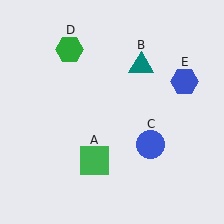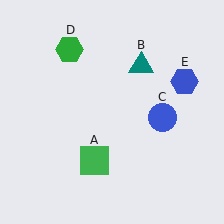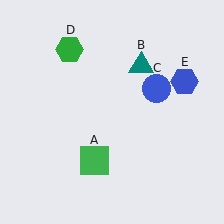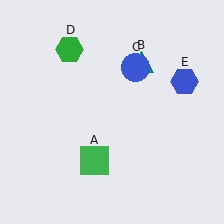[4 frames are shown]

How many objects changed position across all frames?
1 object changed position: blue circle (object C).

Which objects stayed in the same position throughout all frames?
Green square (object A) and teal triangle (object B) and green hexagon (object D) and blue hexagon (object E) remained stationary.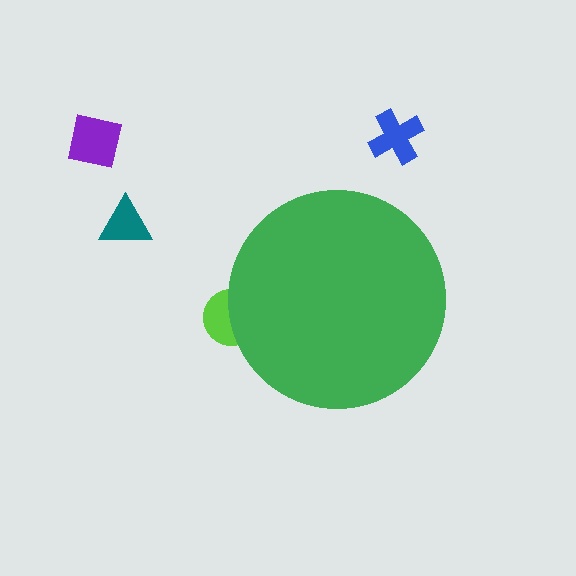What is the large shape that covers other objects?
A green circle.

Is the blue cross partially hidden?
No, the blue cross is fully visible.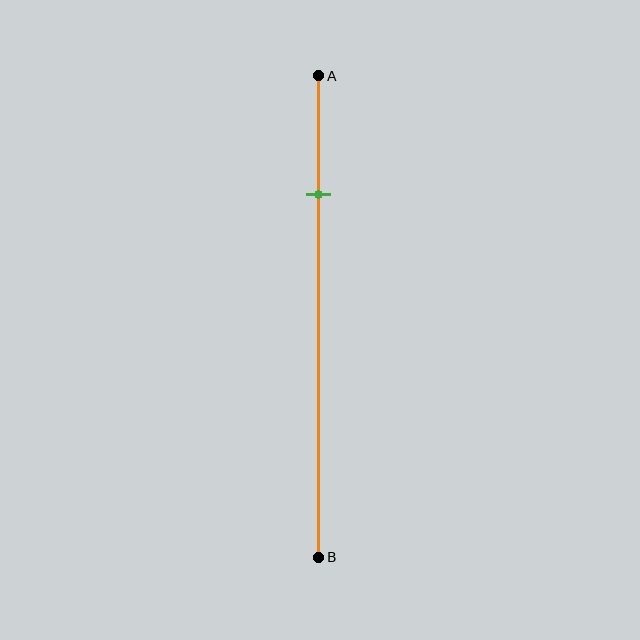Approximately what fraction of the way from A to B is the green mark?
The green mark is approximately 25% of the way from A to B.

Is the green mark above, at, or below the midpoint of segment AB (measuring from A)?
The green mark is above the midpoint of segment AB.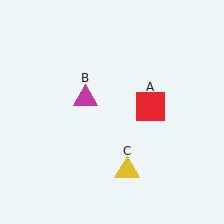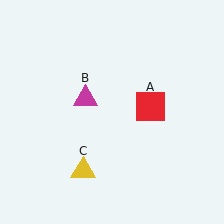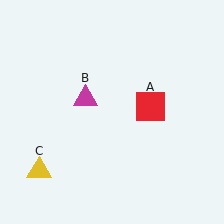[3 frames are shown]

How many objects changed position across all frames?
1 object changed position: yellow triangle (object C).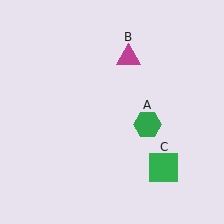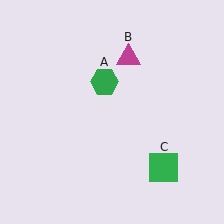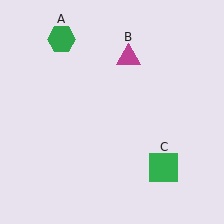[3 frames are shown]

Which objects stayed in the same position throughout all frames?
Magenta triangle (object B) and green square (object C) remained stationary.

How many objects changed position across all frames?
1 object changed position: green hexagon (object A).